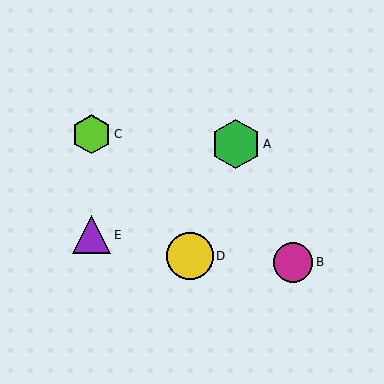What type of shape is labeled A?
Shape A is a green hexagon.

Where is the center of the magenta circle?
The center of the magenta circle is at (293, 262).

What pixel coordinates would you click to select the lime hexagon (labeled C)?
Click at (92, 134) to select the lime hexagon C.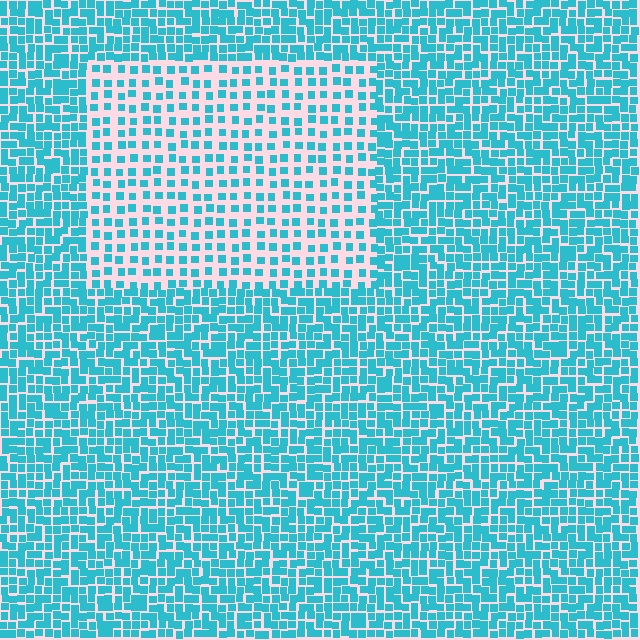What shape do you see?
I see a rectangle.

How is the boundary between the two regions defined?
The boundary is defined by a change in element density (approximately 2.1x ratio). All elements are the same color, size, and shape.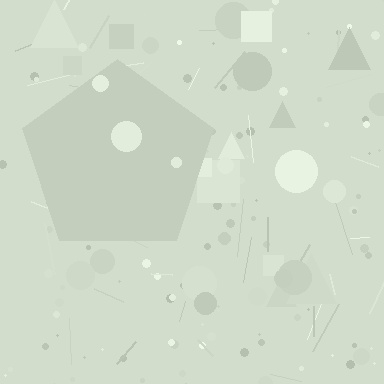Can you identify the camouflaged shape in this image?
The camouflaged shape is a pentagon.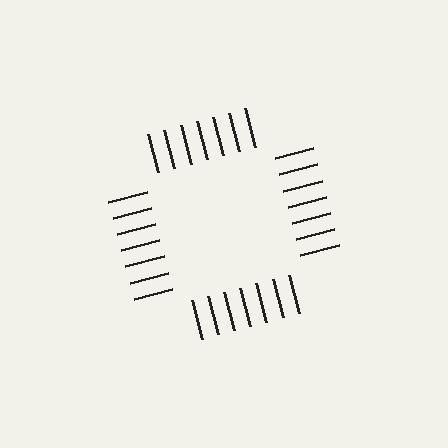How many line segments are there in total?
28 — 7 along each of the 4 edges.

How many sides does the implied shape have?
4 sides — the line-ends trace a square.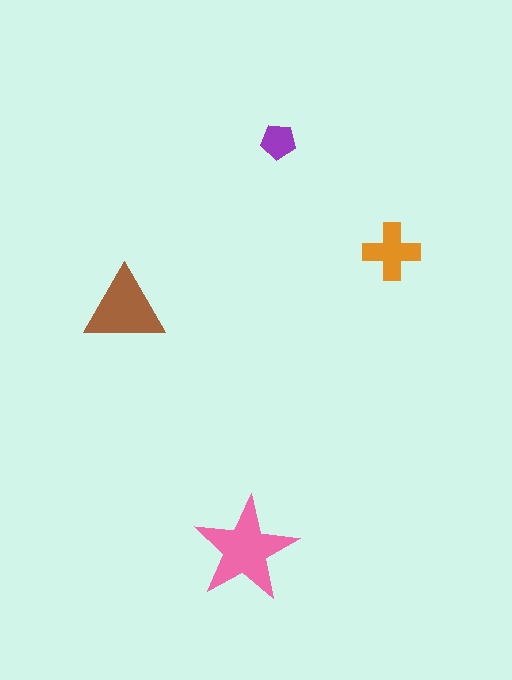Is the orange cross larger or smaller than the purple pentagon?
Larger.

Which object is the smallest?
The purple pentagon.